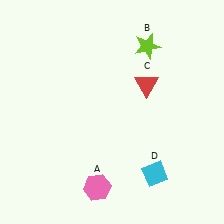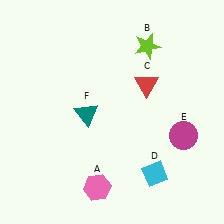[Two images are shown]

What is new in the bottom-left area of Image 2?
A teal triangle (F) was added in the bottom-left area of Image 2.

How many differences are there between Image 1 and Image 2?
There are 2 differences between the two images.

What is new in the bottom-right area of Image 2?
A magenta circle (E) was added in the bottom-right area of Image 2.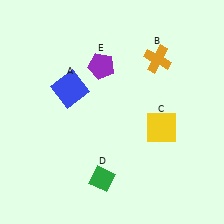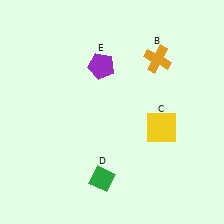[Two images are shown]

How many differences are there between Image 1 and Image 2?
There is 1 difference between the two images.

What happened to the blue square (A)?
The blue square (A) was removed in Image 2. It was in the top-left area of Image 1.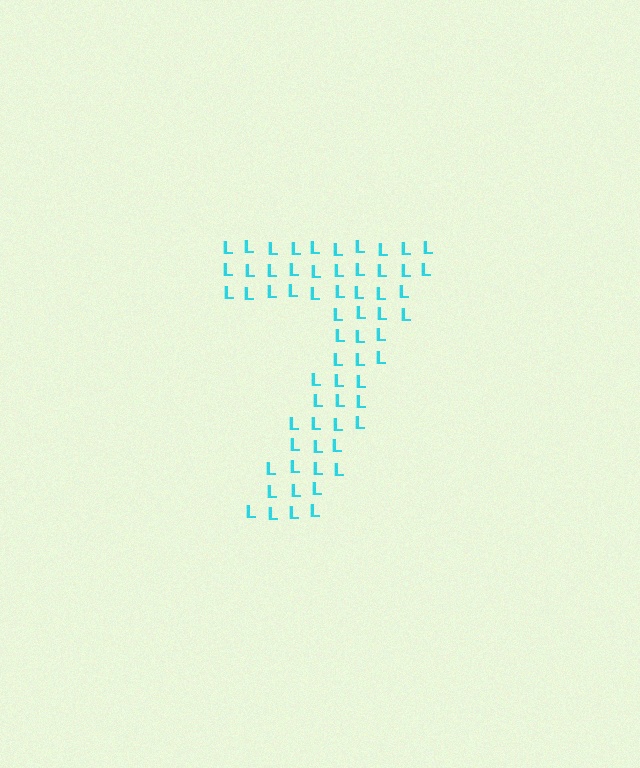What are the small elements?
The small elements are letter L's.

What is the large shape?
The large shape is the digit 7.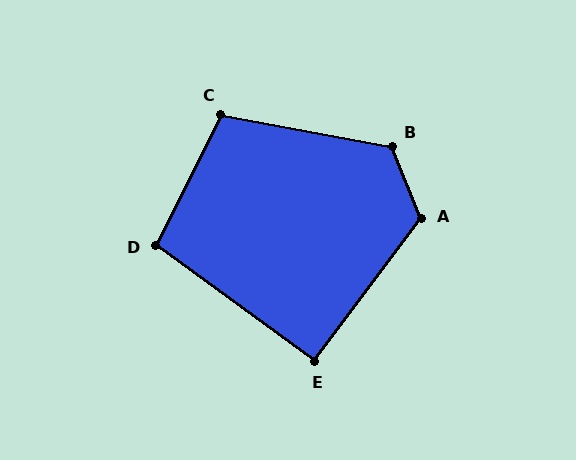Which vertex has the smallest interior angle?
E, at approximately 91 degrees.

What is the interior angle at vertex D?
Approximately 100 degrees (obtuse).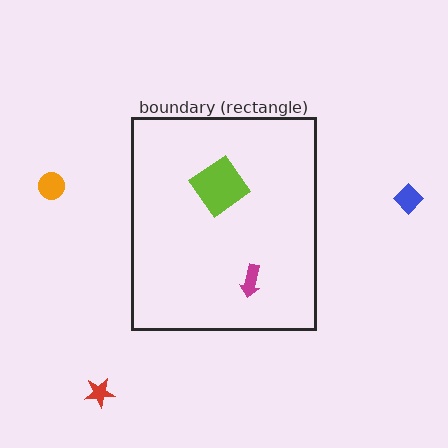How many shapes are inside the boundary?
2 inside, 3 outside.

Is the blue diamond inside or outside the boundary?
Outside.